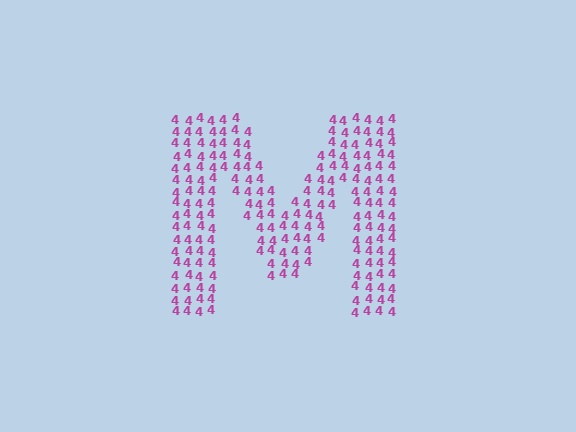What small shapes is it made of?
It is made of small digit 4's.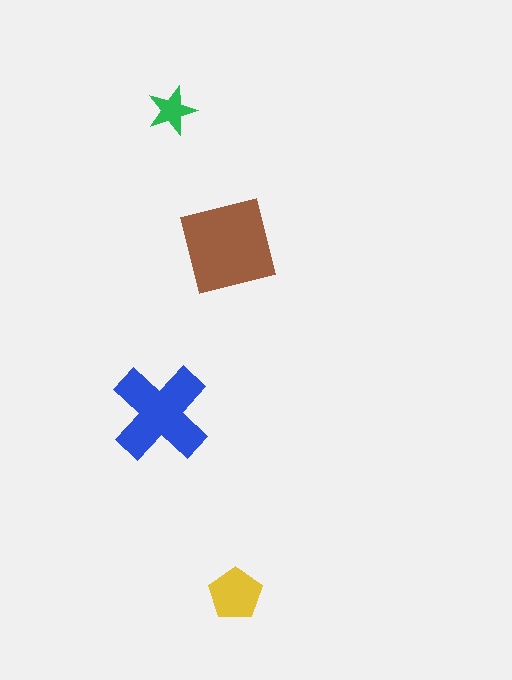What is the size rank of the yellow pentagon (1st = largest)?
3rd.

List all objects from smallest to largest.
The green star, the yellow pentagon, the blue cross, the brown square.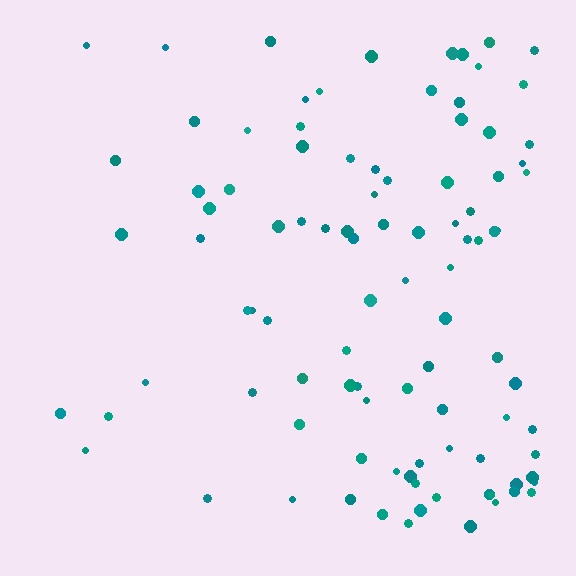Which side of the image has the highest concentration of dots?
The right.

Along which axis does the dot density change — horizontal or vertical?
Horizontal.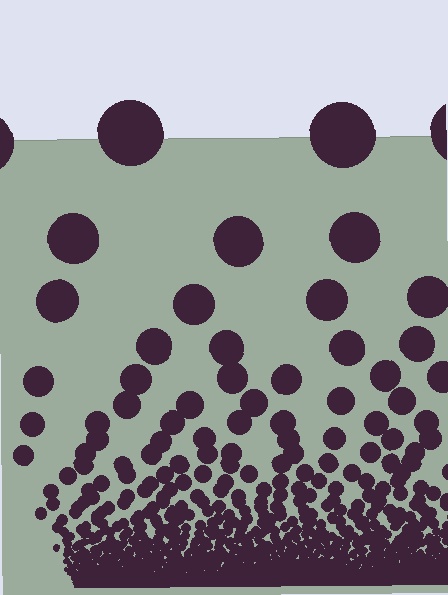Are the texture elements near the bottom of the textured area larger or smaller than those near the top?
Smaller. The gradient is inverted — elements near the bottom are smaller and denser.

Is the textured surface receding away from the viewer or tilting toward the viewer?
The surface appears to tilt toward the viewer. Texture elements get larger and sparser toward the top.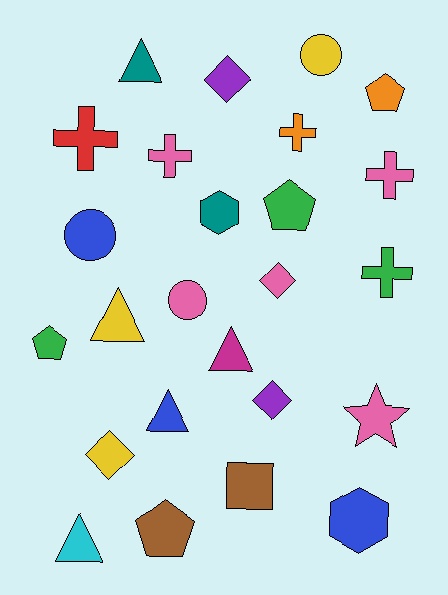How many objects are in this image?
There are 25 objects.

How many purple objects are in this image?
There are 2 purple objects.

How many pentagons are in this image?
There are 4 pentagons.